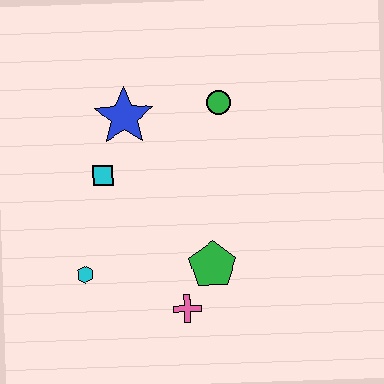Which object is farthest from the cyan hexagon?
The green circle is farthest from the cyan hexagon.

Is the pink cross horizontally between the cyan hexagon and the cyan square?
No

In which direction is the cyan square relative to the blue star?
The cyan square is below the blue star.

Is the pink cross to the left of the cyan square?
No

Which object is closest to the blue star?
The cyan square is closest to the blue star.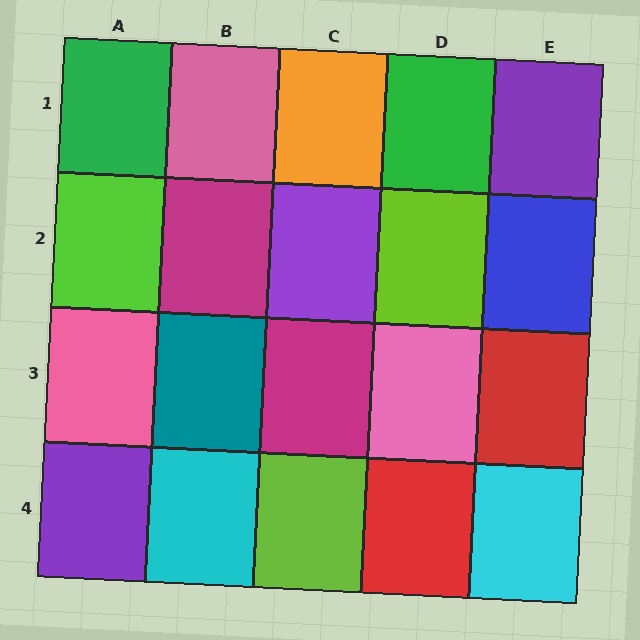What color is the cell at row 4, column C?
Lime.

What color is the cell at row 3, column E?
Red.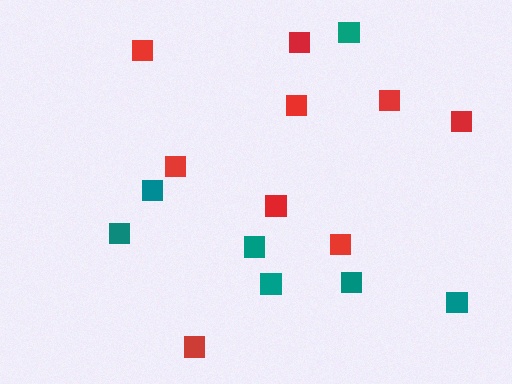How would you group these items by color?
There are 2 groups: one group of red squares (9) and one group of teal squares (7).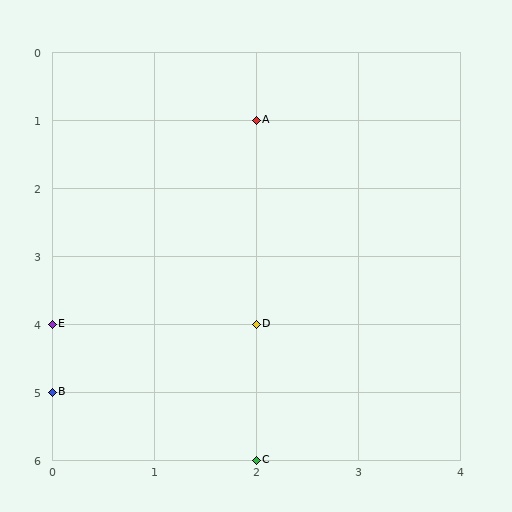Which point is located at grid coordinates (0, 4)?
Point E is at (0, 4).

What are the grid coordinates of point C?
Point C is at grid coordinates (2, 6).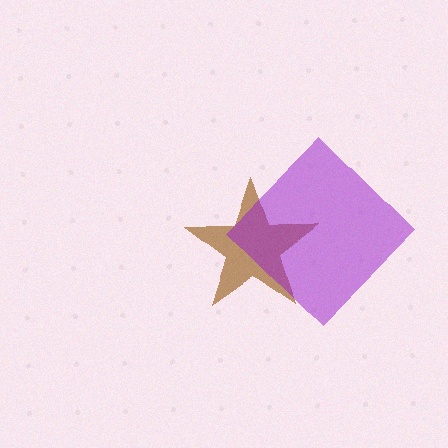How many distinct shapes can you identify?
There are 2 distinct shapes: a brown star, a purple diamond.